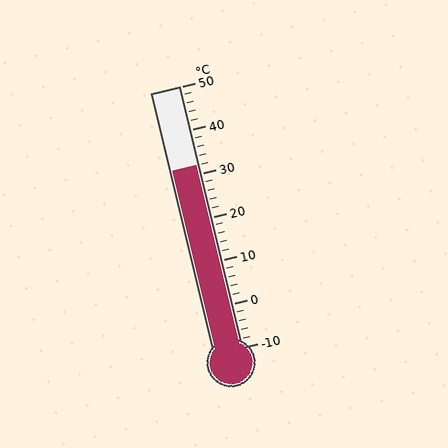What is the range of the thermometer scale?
The thermometer scale ranges from -10°C to 50°C.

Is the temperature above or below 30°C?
The temperature is above 30°C.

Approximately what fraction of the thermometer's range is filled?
The thermometer is filled to approximately 70% of its range.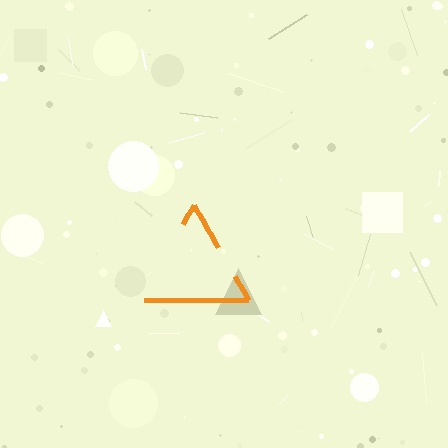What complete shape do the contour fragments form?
The contour fragments form a triangle.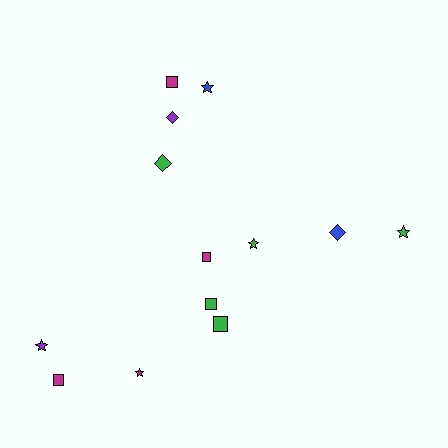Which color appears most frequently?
Green, with 5 objects.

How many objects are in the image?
There are 13 objects.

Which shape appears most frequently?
Star, with 5 objects.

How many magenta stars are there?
There is 1 magenta star.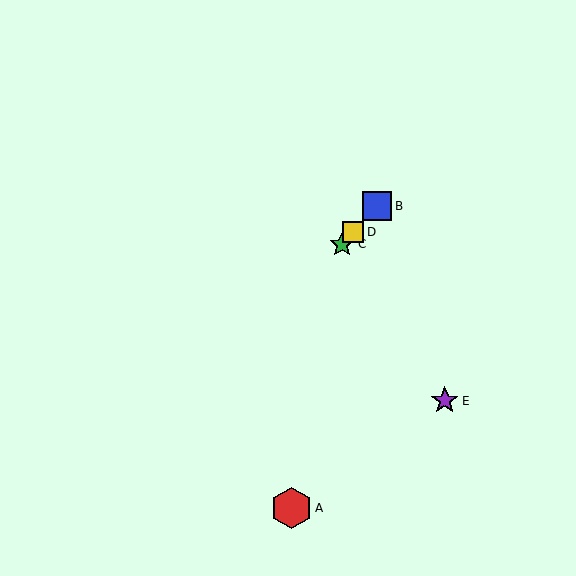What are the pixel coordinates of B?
Object B is at (377, 206).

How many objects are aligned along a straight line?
3 objects (B, C, D) are aligned along a straight line.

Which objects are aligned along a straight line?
Objects B, C, D are aligned along a straight line.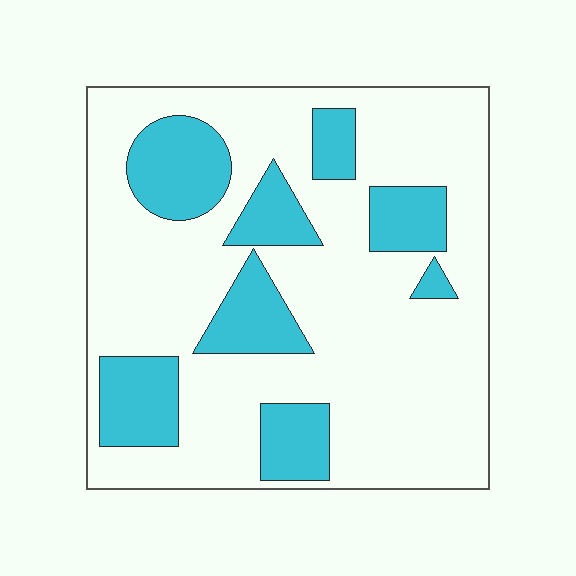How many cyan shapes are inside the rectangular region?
8.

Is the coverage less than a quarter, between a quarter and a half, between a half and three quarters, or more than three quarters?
Between a quarter and a half.